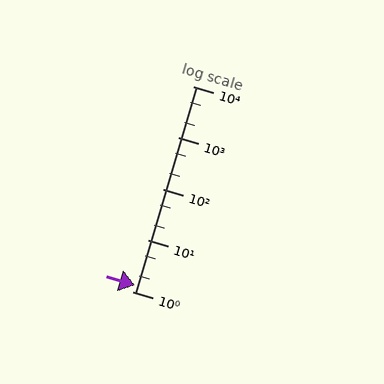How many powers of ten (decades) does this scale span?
The scale spans 4 decades, from 1 to 10000.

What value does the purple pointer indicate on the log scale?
The pointer indicates approximately 1.3.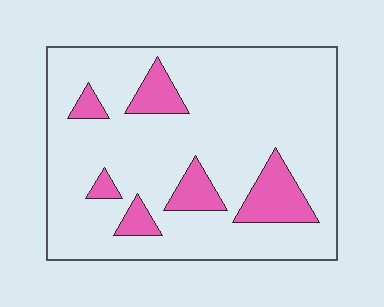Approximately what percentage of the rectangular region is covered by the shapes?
Approximately 15%.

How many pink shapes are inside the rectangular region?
6.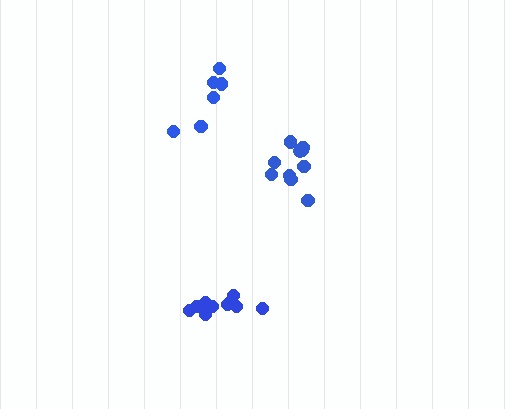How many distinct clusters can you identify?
There are 3 distinct clusters.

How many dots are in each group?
Group 1: 10 dots, Group 2: 10 dots, Group 3: 6 dots (26 total).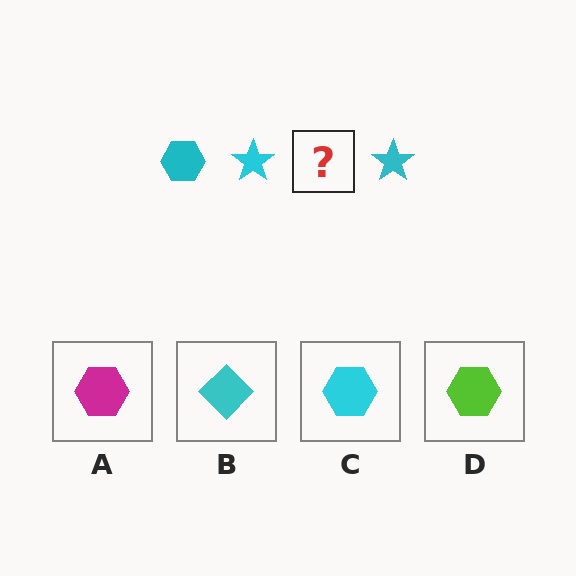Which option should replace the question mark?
Option C.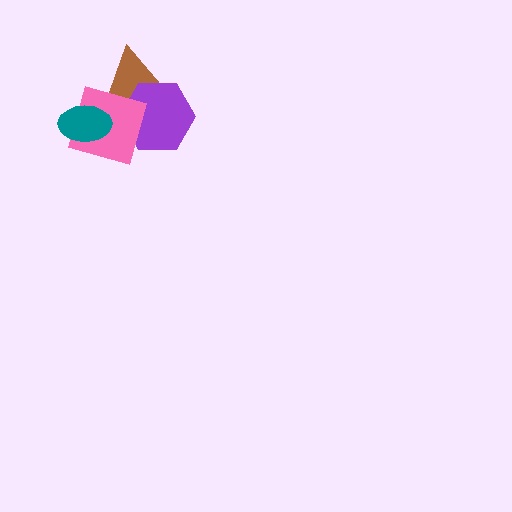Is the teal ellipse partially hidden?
No, no other shape covers it.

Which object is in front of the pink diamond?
The teal ellipse is in front of the pink diamond.